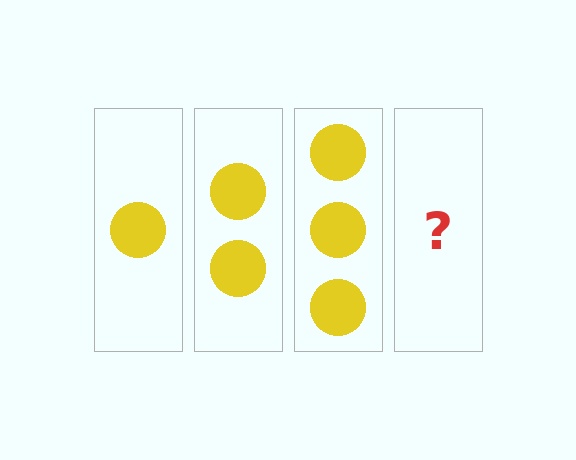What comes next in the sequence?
The next element should be 4 circles.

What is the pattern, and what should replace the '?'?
The pattern is that each step adds one more circle. The '?' should be 4 circles.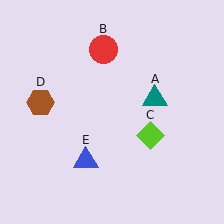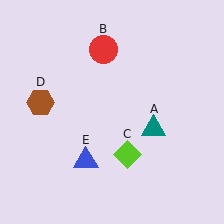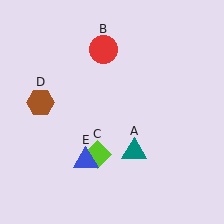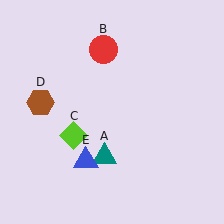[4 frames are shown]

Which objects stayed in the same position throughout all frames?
Red circle (object B) and brown hexagon (object D) and blue triangle (object E) remained stationary.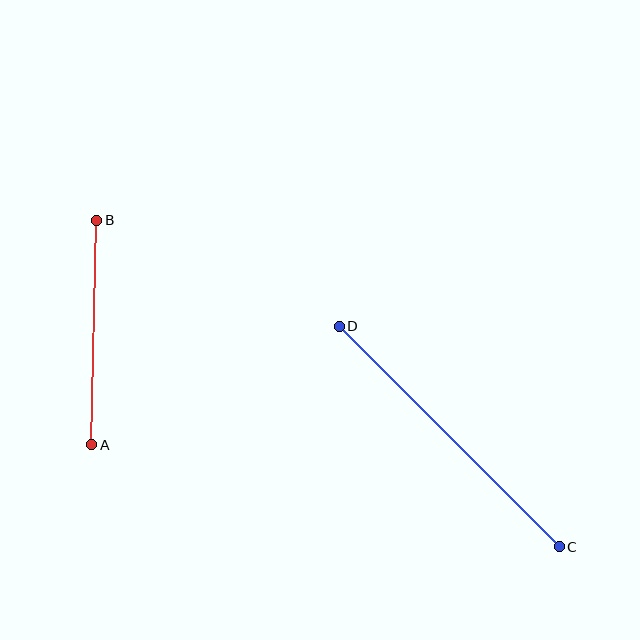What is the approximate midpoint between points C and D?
The midpoint is at approximately (449, 437) pixels.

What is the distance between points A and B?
The distance is approximately 225 pixels.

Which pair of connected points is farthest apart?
Points C and D are farthest apart.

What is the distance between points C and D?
The distance is approximately 312 pixels.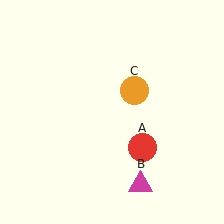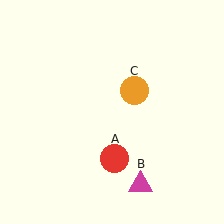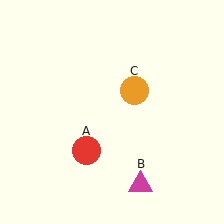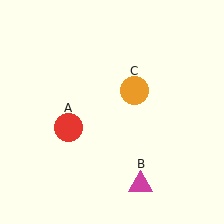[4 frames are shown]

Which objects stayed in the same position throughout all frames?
Magenta triangle (object B) and orange circle (object C) remained stationary.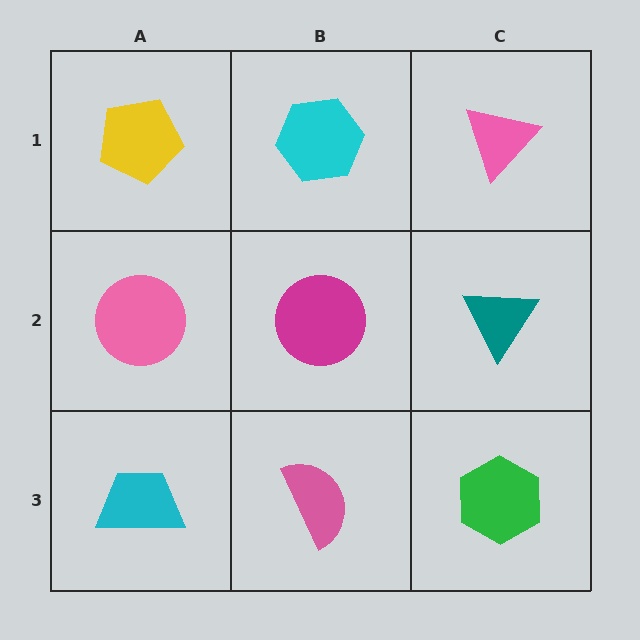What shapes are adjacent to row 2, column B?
A cyan hexagon (row 1, column B), a pink semicircle (row 3, column B), a pink circle (row 2, column A), a teal triangle (row 2, column C).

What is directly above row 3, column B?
A magenta circle.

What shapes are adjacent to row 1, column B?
A magenta circle (row 2, column B), a yellow pentagon (row 1, column A), a pink triangle (row 1, column C).